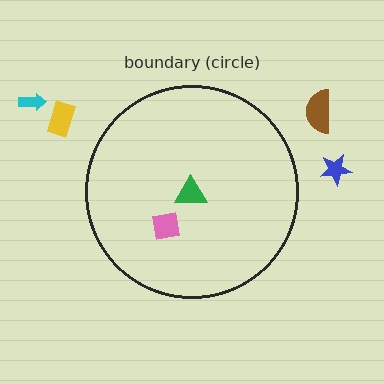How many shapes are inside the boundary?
2 inside, 4 outside.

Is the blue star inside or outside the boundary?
Outside.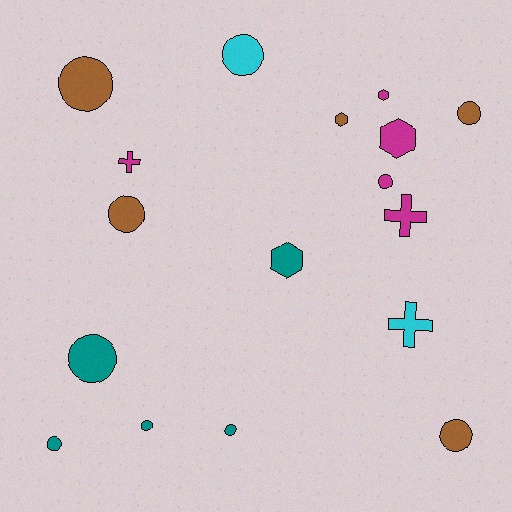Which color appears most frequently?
Brown, with 5 objects.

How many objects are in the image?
There are 17 objects.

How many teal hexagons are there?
There is 1 teal hexagon.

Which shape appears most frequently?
Circle, with 10 objects.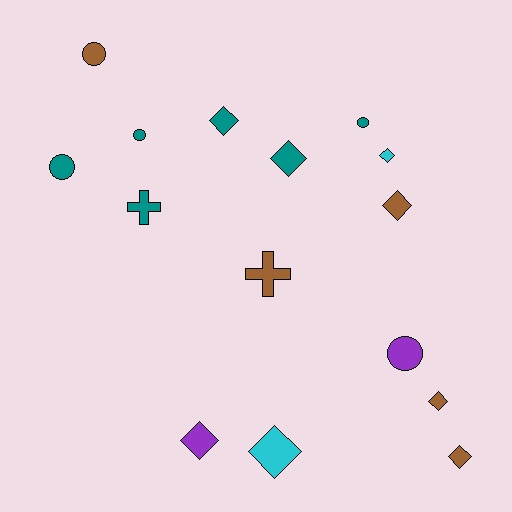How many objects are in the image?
There are 15 objects.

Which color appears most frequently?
Teal, with 6 objects.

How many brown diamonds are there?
There are 3 brown diamonds.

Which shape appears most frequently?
Diamond, with 8 objects.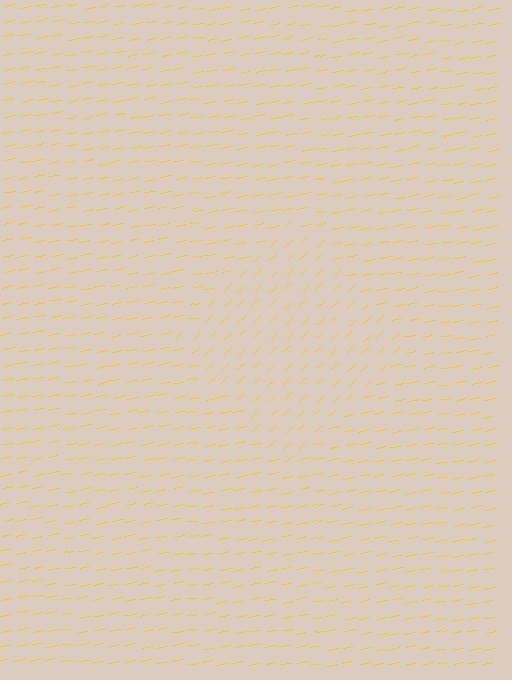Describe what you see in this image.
The image is filled with small yellow line segments. A diamond region in the image has lines oriented differently from the surrounding lines, creating a visible texture boundary.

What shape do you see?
I see a diamond.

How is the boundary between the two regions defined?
The boundary is defined purely by a change in line orientation (approximately 33 degrees difference). All lines are the same color and thickness.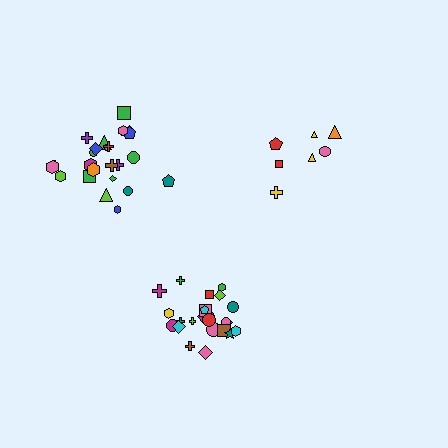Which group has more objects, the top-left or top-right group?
The top-left group.